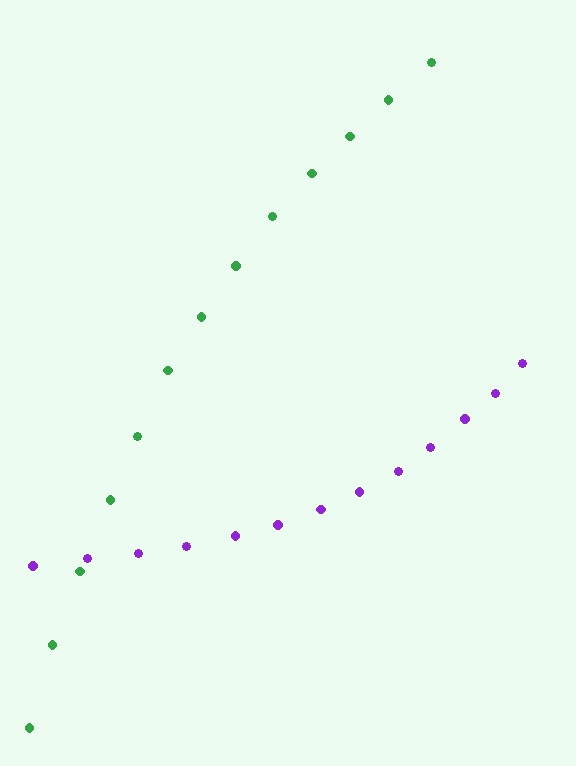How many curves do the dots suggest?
There are 2 distinct paths.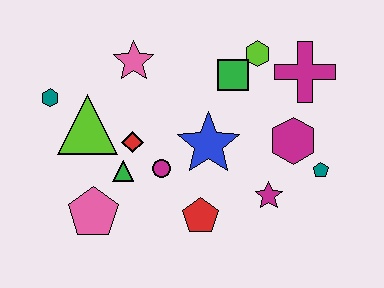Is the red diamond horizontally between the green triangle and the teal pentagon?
Yes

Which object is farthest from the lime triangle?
The teal pentagon is farthest from the lime triangle.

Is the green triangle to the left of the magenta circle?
Yes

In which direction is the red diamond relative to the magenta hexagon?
The red diamond is to the left of the magenta hexagon.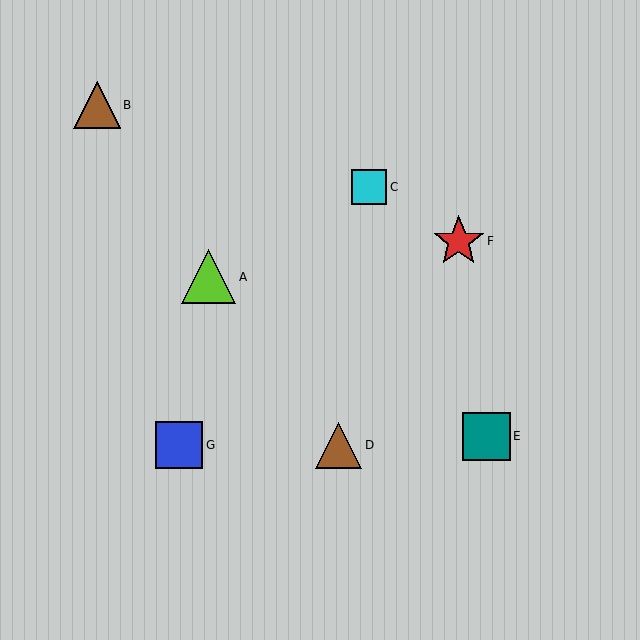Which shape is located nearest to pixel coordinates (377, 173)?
The cyan square (labeled C) at (369, 187) is nearest to that location.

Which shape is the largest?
The lime triangle (labeled A) is the largest.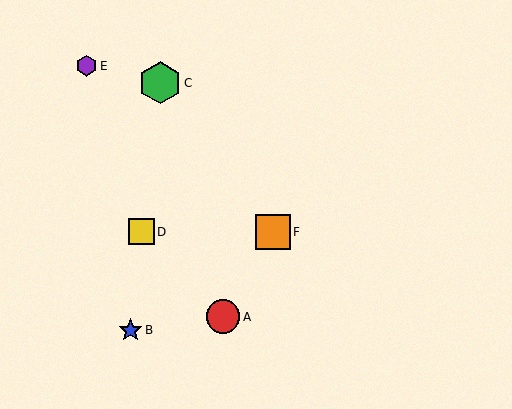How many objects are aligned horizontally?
2 objects (D, F) are aligned horizontally.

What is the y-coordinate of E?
Object E is at y≈66.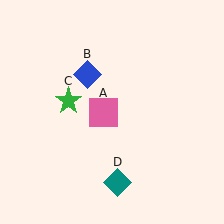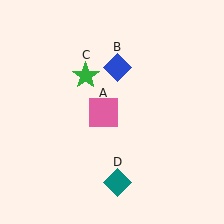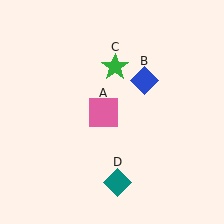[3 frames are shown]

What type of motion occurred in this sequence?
The blue diamond (object B), green star (object C) rotated clockwise around the center of the scene.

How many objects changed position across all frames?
2 objects changed position: blue diamond (object B), green star (object C).